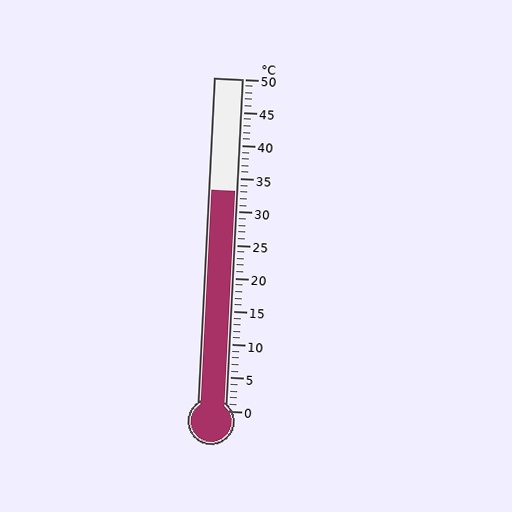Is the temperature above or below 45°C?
The temperature is below 45°C.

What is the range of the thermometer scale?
The thermometer scale ranges from 0°C to 50°C.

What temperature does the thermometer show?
The thermometer shows approximately 33°C.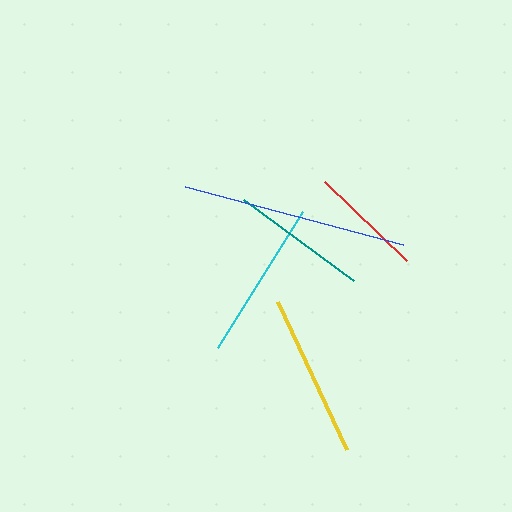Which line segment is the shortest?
The red line is the shortest at approximately 113 pixels.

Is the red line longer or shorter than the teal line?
The teal line is longer than the red line.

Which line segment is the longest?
The blue line is the longest at approximately 226 pixels.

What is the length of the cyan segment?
The cyan segment is approximately 160 pixels long.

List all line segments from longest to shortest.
From longest to shortest: blue, yellow, cyan, teal, red.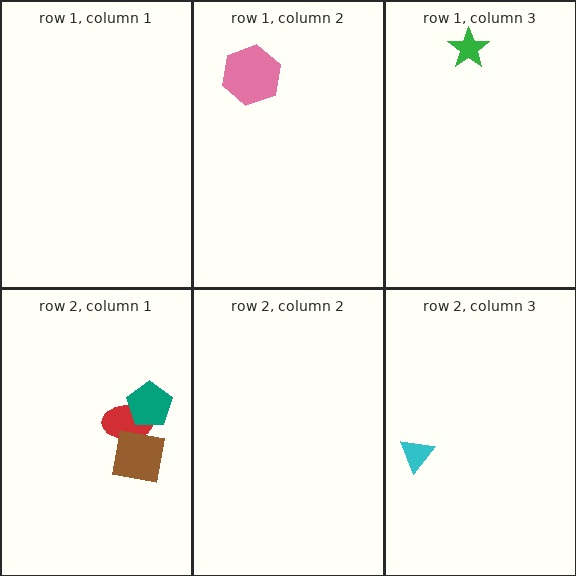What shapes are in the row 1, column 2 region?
The pink hexagon.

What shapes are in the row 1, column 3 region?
The green star.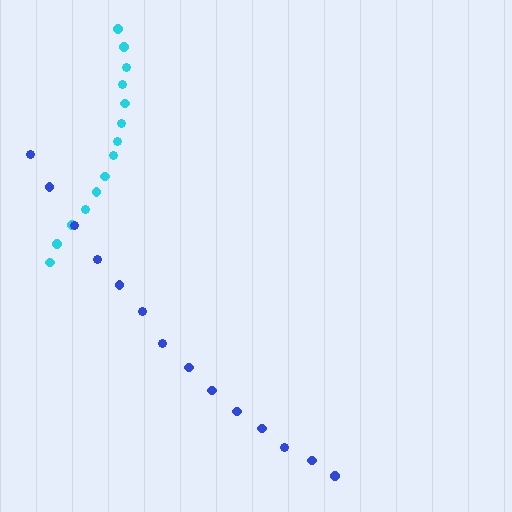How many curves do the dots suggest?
There are 2 distinct paths.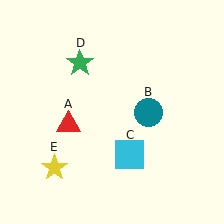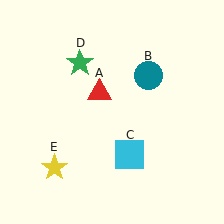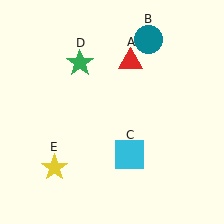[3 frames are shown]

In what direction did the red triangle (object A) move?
The red triangle (object A) moved up and to the right.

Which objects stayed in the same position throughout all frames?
Cyan square (object C) and green star (object D) and yellow star (object E) remained stationary.